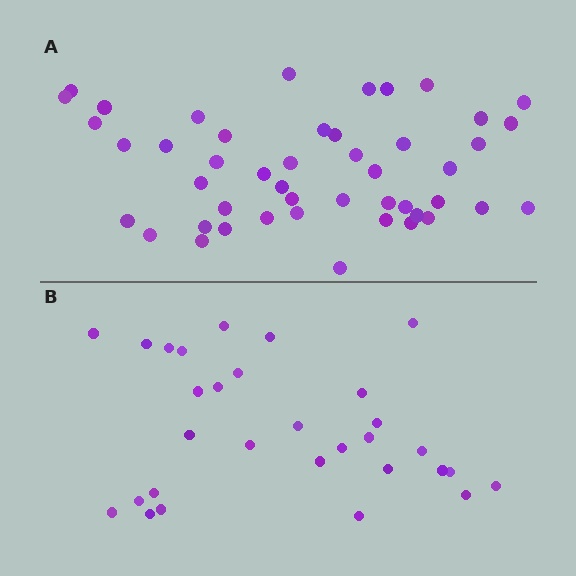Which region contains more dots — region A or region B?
Region A (the top region) has more dots.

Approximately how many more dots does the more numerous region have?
Region A has approximately 15 more dots than region B.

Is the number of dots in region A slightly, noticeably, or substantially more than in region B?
Region A has substantially more. The ratio is roughly 1.6 to 1.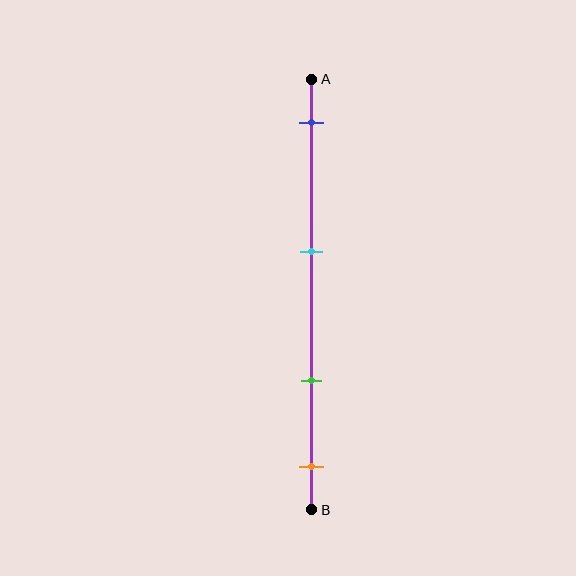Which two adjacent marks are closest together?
The green and orange marks are the closest adjacent pair.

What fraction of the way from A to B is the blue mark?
The blue mark is approximately 10% (0.1) of the way from A to B.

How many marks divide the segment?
There are 4 marks dividing the segment.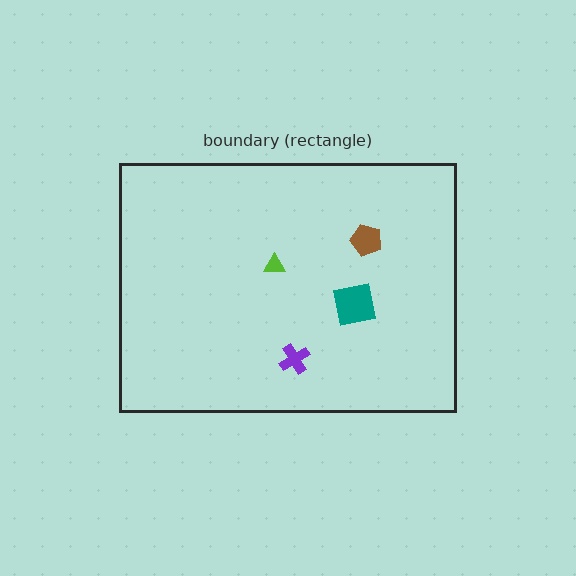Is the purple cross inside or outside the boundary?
Inside.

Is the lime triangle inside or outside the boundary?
Inside.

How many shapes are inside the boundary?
4 inside, 0 outside.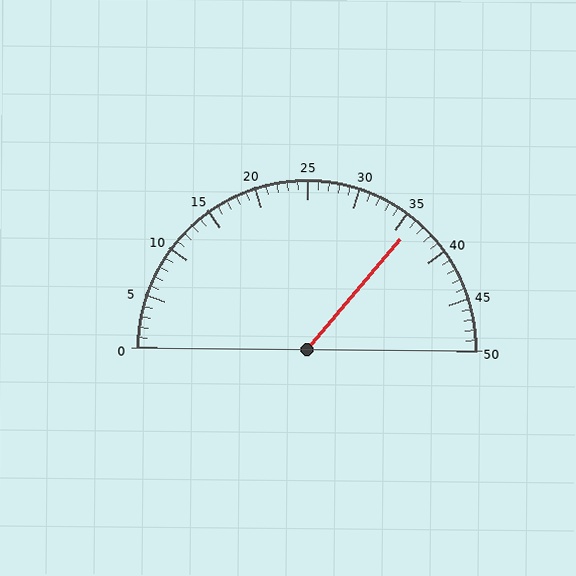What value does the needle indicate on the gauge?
The needle indicates approximately 36.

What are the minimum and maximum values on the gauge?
The gauge ranges from 0 to 50.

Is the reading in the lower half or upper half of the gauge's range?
The reading is in the upper half of the range (0 to 50).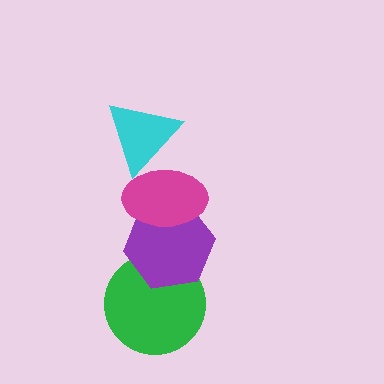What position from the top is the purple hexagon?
The purple hexagon is 3rd from the top.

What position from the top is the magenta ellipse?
The magenta ellipse is 2nd from the top.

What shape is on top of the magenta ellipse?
The cyan triangle is on top of the magenta ellipse.